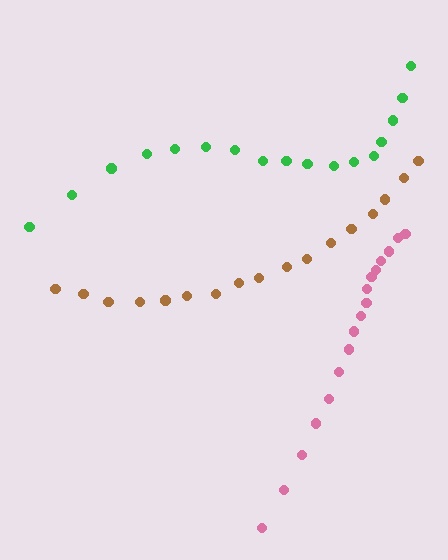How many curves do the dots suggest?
There are 3 distinct paths.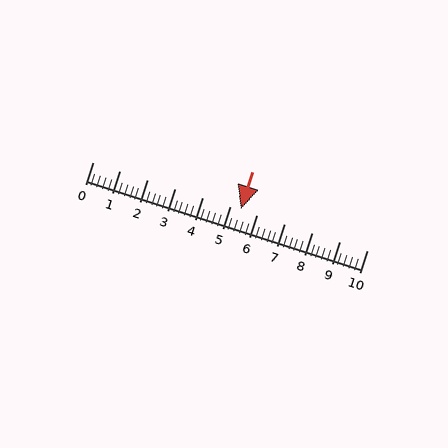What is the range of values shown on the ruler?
The ruler shows values from 0 to 10.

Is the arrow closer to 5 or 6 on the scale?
The arrow is closer to 5.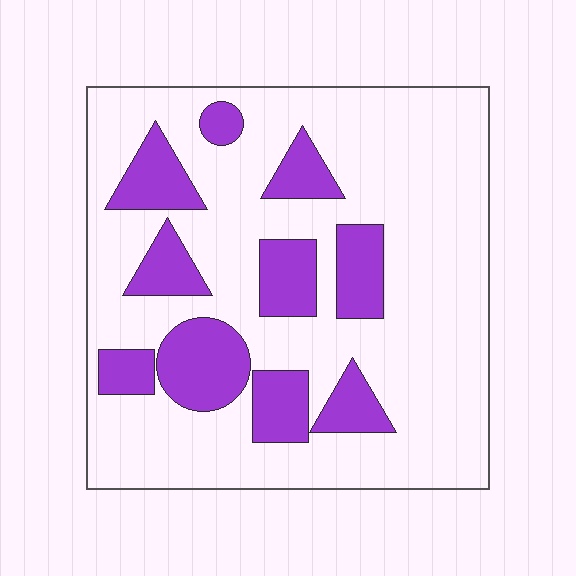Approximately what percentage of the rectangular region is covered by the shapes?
Approximately 25%.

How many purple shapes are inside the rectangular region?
10.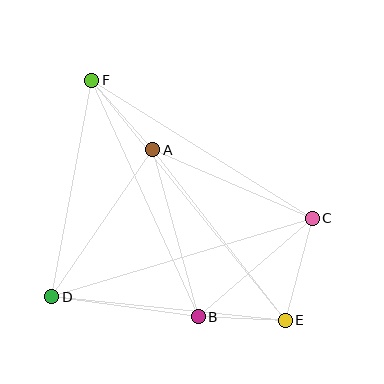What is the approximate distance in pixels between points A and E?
The distance between A and E is approximately 216 pixels.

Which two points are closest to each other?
Points B and E are closest to each other.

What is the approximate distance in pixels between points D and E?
The distance between D and E is approximately 235 pixels.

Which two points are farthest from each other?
Points E and F are farthest from each other.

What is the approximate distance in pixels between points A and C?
The distance between A and C is approximately 173 pixels.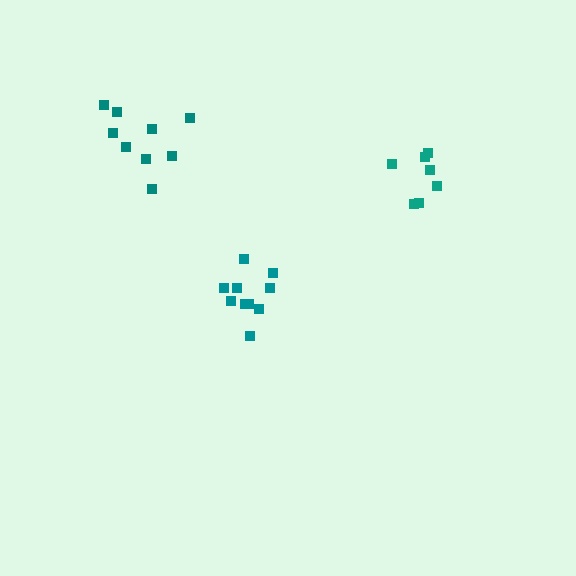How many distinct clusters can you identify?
There are 3 distinct clusters.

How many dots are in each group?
Group 1: 9 dots, Group 2: 10 dots, Group 3: 7 dots (26 total).